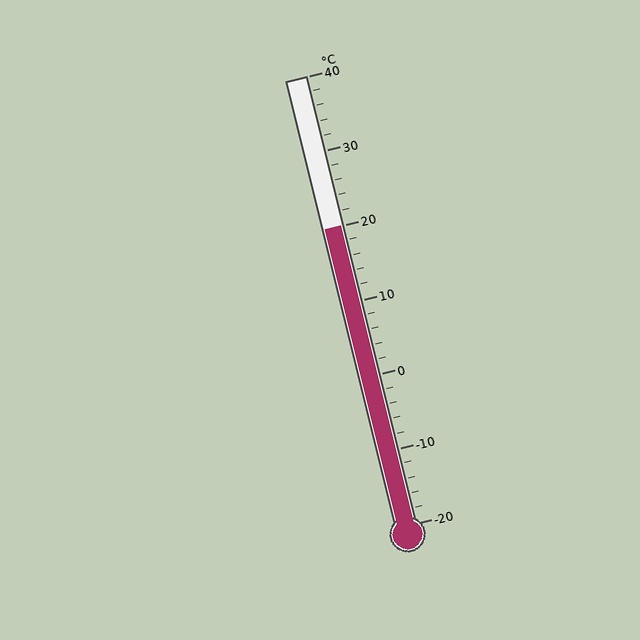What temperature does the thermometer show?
The thermometer shows approximately 20°C.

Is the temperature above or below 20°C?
The temperature is at 20°C.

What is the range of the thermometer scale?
The thermometer scale ranges from -20°C to 40°C.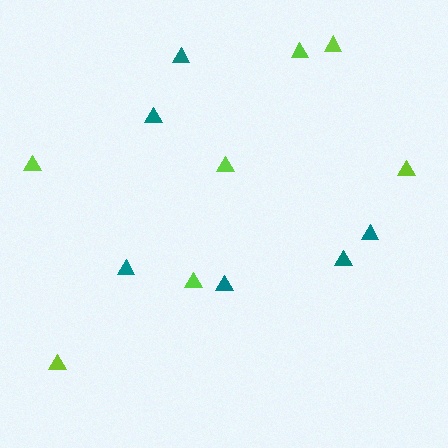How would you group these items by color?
There are 2 groups: one group of teal triangles (6) and one group of lime triangles (7).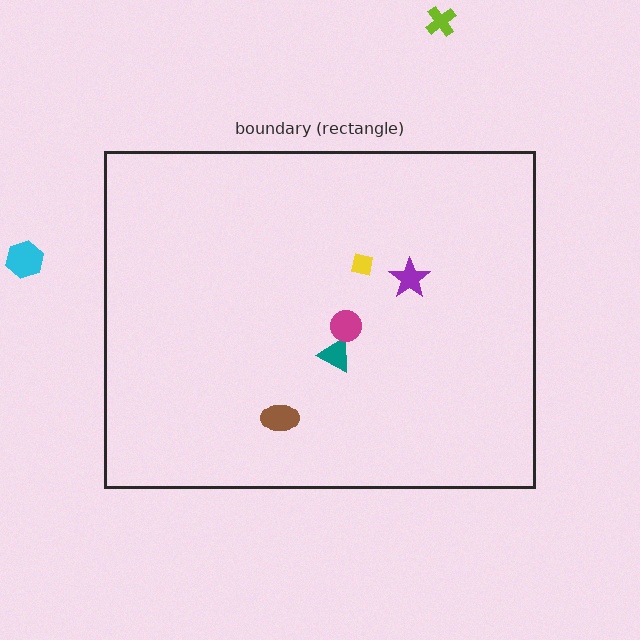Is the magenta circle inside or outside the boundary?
Inside.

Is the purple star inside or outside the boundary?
Inside.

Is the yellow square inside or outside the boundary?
Inside.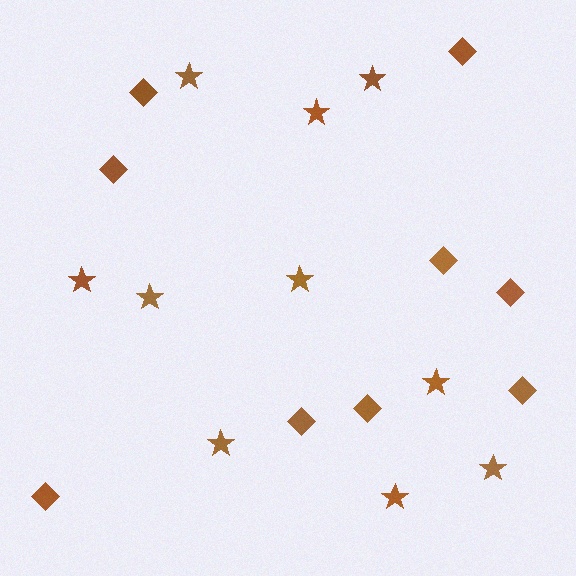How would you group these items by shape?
There are 2 groups: one group of stars (10) and one group of diamonds (9).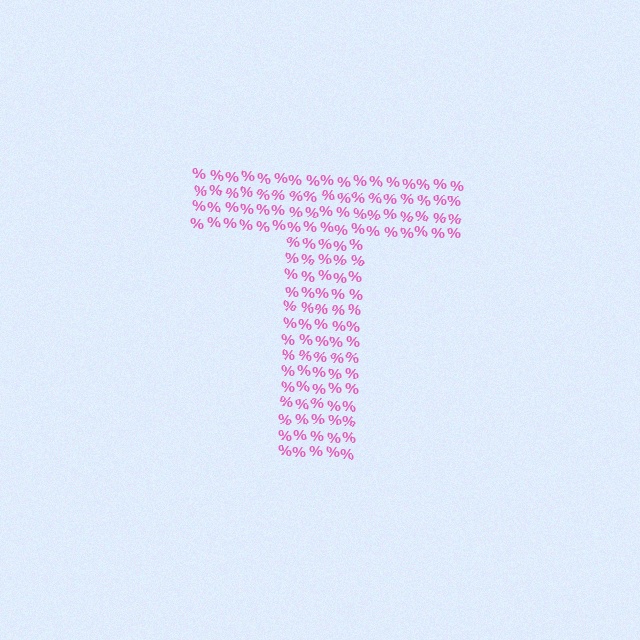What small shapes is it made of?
It is made of small percent signs.